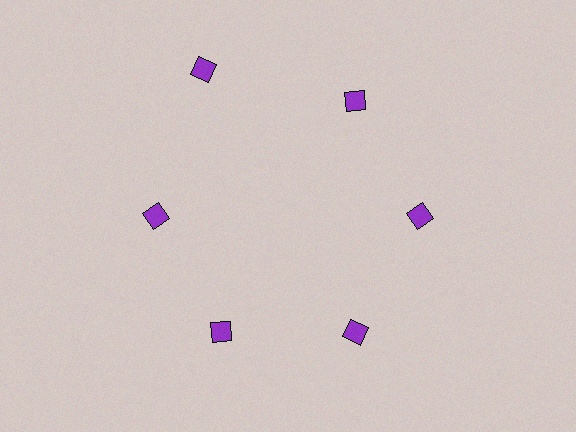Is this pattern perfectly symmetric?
No. The 6 purple squares are arranged in a ring, but one element near the 11 o'clock position is pushed outward from the center, breaking the 6-fold rotational symmetry.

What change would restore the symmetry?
The symmetry would be restored by moving it inward, back onto the ring so that all 6 squares sit at equal angles and equal distance from the center.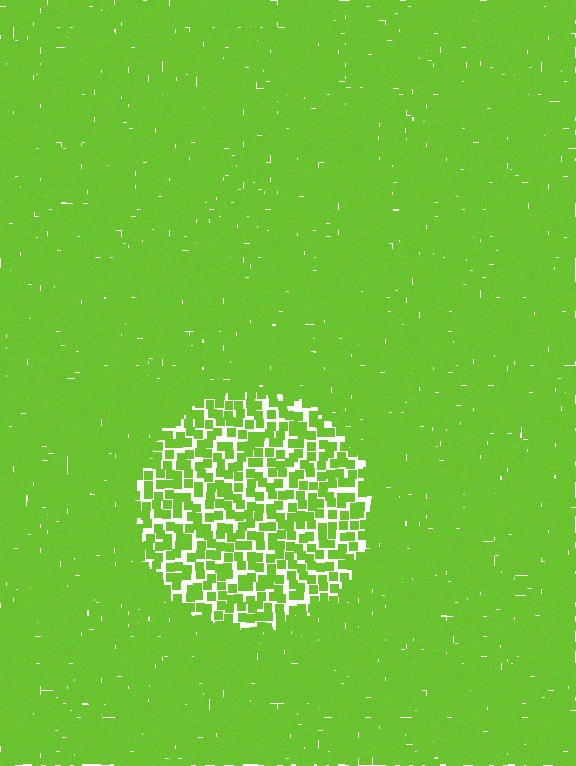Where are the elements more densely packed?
The elements are more densely packed outside the circle boundary.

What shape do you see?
I see a circle.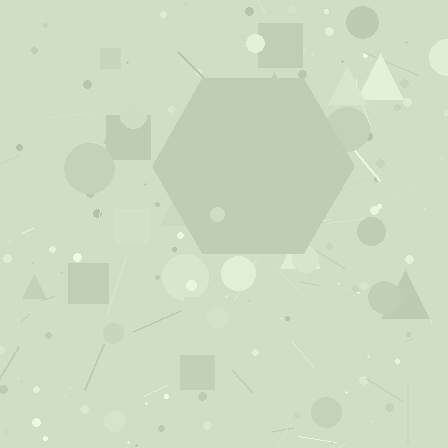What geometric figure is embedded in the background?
A hexagon is embedded in the background.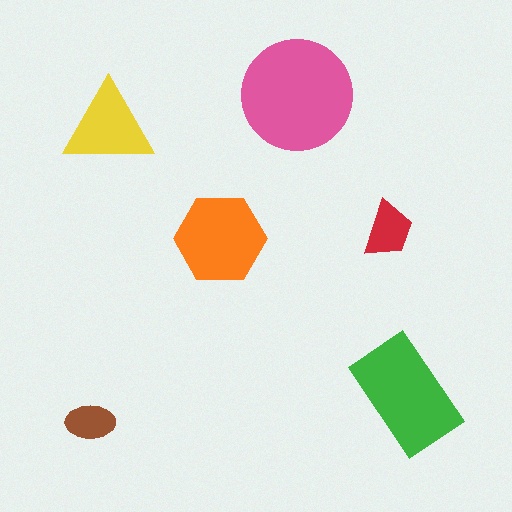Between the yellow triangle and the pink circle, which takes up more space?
The pink circle.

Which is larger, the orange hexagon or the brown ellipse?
The orange hexagon.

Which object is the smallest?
The brown ellipse.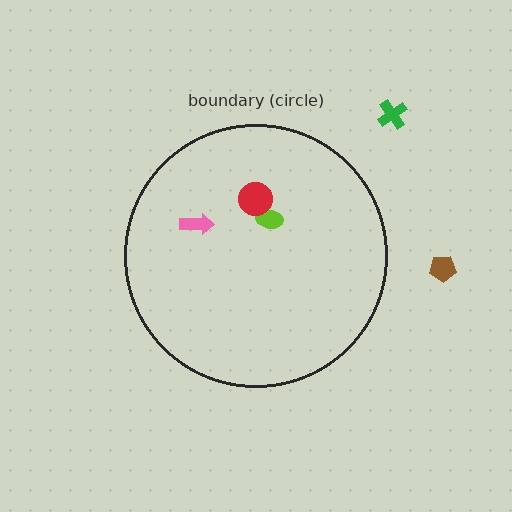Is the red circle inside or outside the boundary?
Inside.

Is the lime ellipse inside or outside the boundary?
Inside.